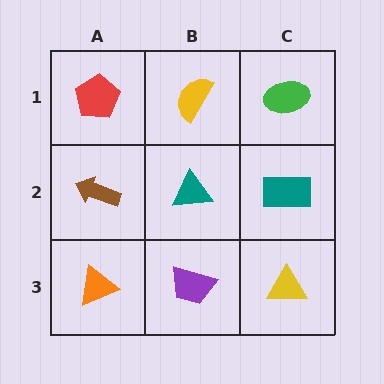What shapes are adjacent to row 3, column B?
A teal triangle (row 2, column B), an orange triangle (row 3, column A), a yellow triangle (row 3, column C).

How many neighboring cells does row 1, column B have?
3.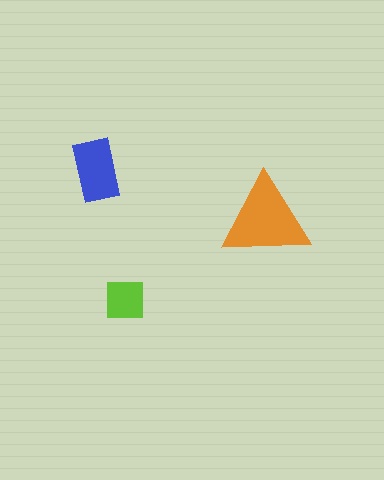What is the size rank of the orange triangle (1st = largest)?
1st.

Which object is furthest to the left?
The blue rectangle is leftmost.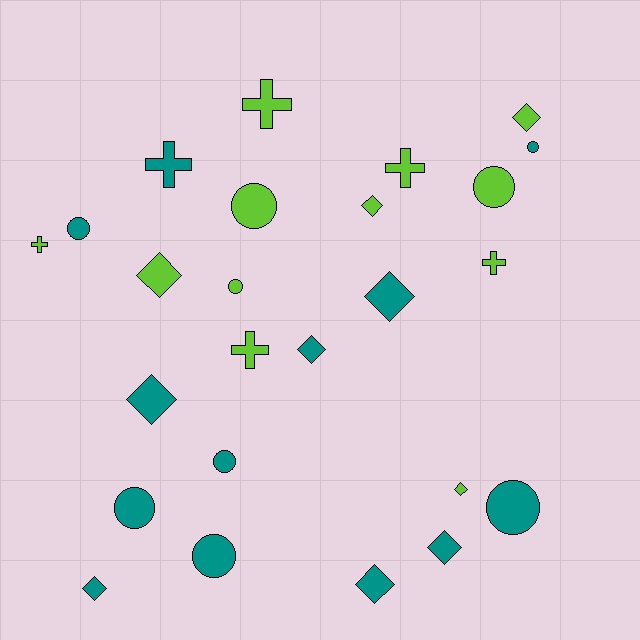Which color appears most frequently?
Teal, with 13 objects.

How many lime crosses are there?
There are 5 lime crosses.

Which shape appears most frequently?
Diamond, with 10 objects.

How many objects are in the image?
There are 25 objects.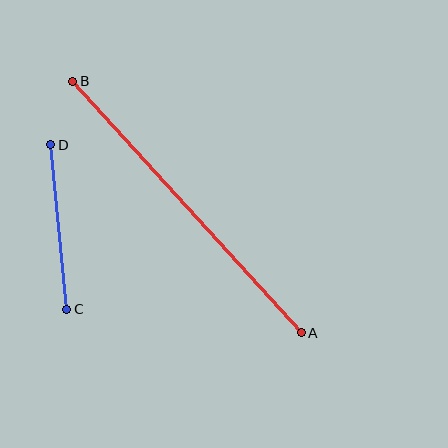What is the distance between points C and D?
The distance is approximately 166 pixels.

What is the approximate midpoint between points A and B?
The midpoint is at approximately (187, 207) pixels.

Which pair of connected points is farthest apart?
Points A and B are farthest apart.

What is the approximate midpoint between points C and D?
The midpoint is at approximately (59, 227) pixels.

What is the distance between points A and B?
The distance is approximately 339 pixels.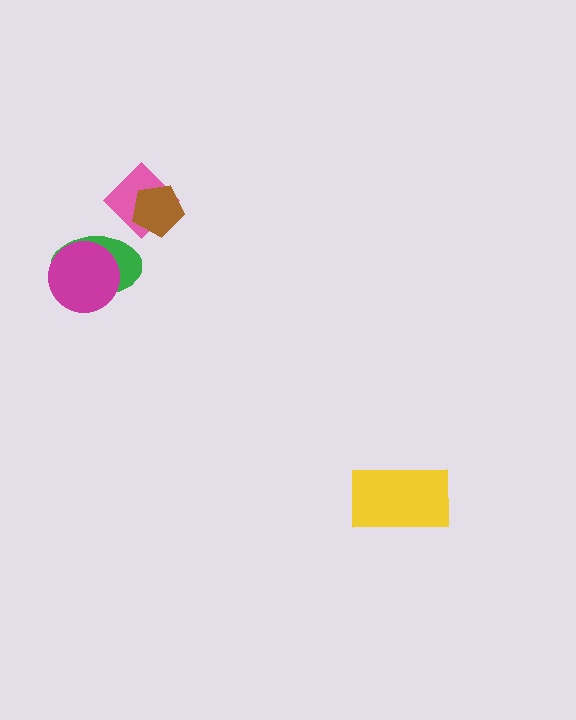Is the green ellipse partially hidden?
Yes, it is partially covered by another shape.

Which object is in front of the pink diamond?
The brown pentagon is in front of the pink diamond.